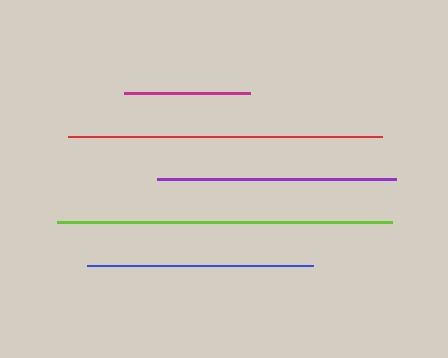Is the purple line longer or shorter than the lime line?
The lime line is longer than the purple line.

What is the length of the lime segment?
The lime segment is approximately 336 pixels long.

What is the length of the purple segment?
The purple segment is approximately 239 pixels long.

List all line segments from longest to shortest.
From longest to shortest: lime, red, purple, blue, magenta.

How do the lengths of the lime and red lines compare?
The lime and red lines are approximately the same length.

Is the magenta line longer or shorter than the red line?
The red line is longer than the magenta line.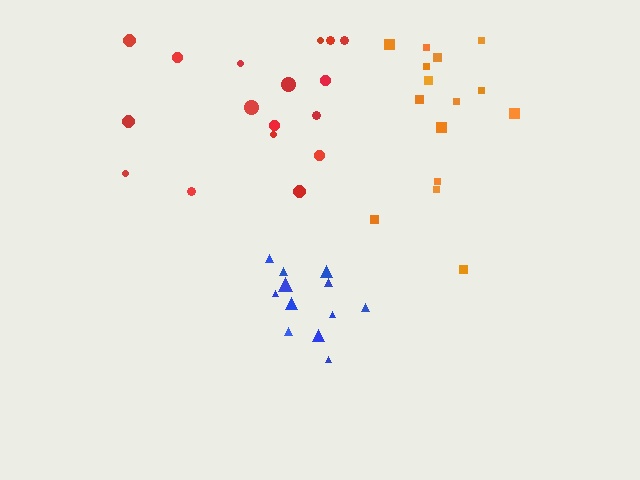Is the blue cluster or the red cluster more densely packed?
Blue.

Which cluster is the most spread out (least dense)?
Orange.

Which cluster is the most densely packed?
Blue.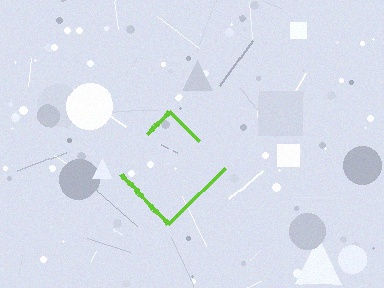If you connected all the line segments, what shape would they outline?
They would outline a diamond.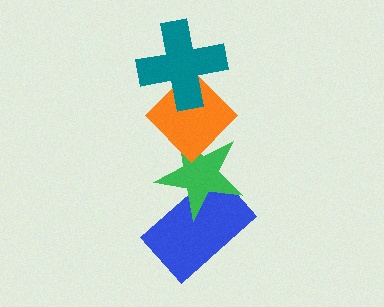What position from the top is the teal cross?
The teal cross is 1st from the top.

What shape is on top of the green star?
The orange diamond is on top of the green star.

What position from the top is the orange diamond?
The orange diamond is 2nd from the top.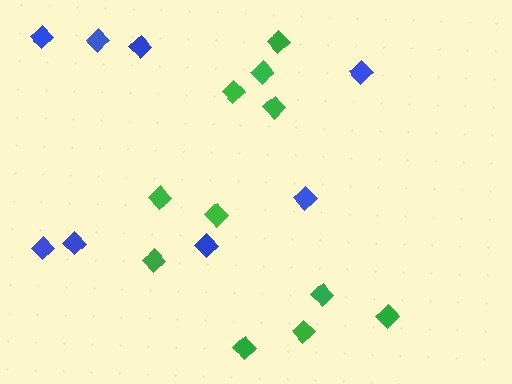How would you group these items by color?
There are 2 groups: one group of blue diamonds (8) and one group of green diamonds (11).